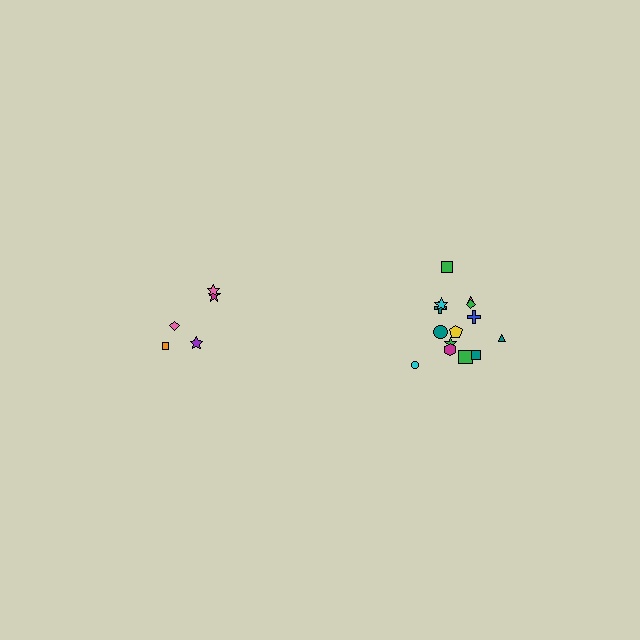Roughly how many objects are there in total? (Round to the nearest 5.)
Roughly 20 objects in total.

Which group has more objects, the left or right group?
The right group.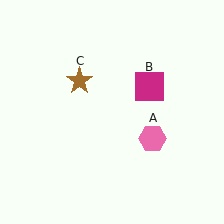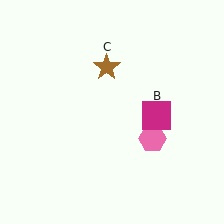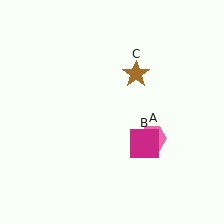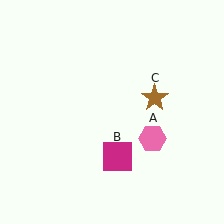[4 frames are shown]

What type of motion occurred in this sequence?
The magenta square (object B), brown star (object C) rotated clockwise around the center of the scene.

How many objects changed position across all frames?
2 objects changed position: magenta square (object B), brown star (object C).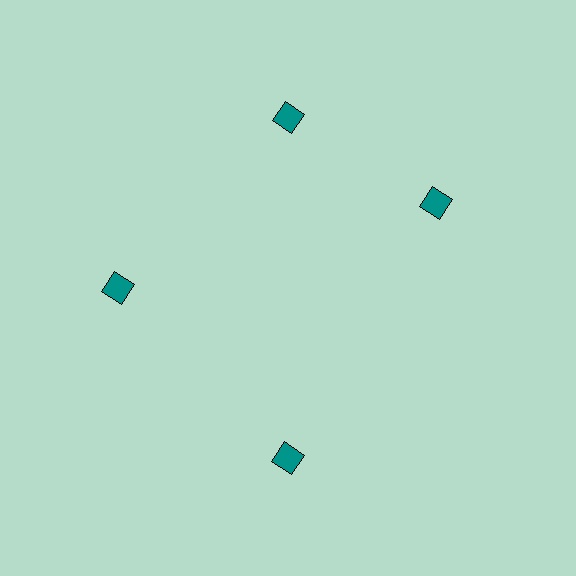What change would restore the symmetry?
The symmetry would be restored by rotating it back into even spacing with its neighbors so that all 4 diamonds sit at equal angles and equal distance from the center.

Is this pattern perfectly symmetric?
No. The 4 teal diamonds are arranged in a ring, but one element near the 3 o'clock position is rotated out of alignment along the ring, breaking the 4-fold rotational symmetry.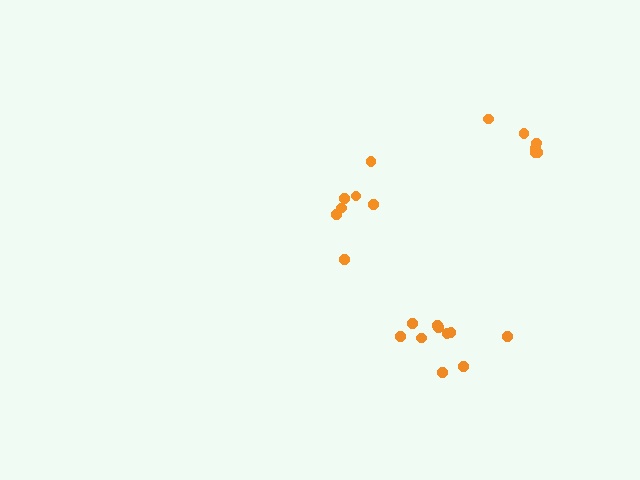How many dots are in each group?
Group 1: 7 dots, Group 2: 10 dots, Group 3: 6 dots (23 total).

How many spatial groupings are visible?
There are 3 spatial groupings.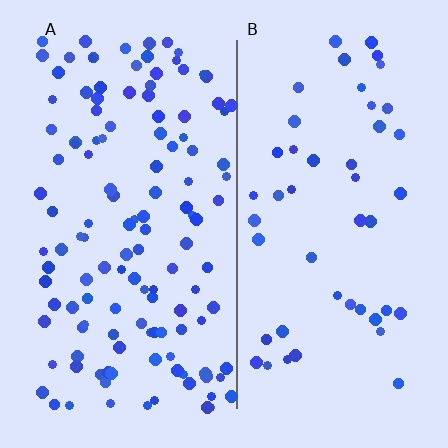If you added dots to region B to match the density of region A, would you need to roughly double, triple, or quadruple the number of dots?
Approximately triple.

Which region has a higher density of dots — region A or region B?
A (the left).